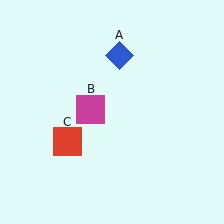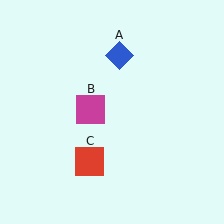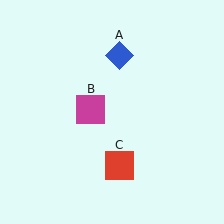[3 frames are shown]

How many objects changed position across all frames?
1 object changed position: red square (object C).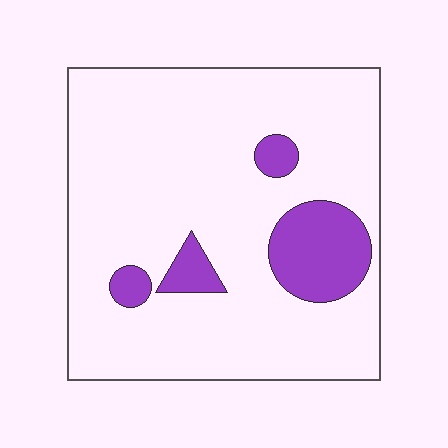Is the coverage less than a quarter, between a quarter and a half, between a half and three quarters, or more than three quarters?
Less than a quarter.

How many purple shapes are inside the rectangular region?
4.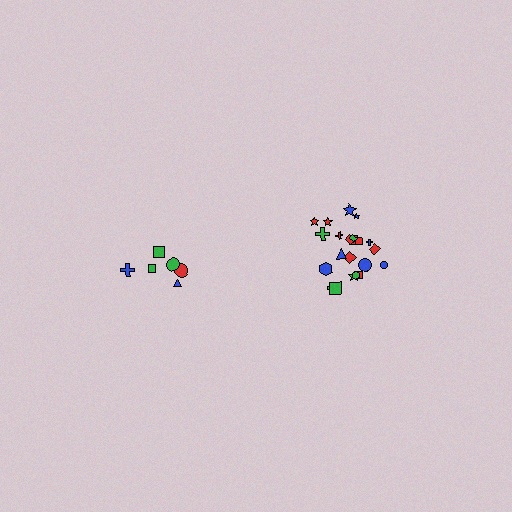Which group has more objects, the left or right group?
The right group.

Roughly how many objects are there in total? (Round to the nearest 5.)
Roughly 30 objects in total.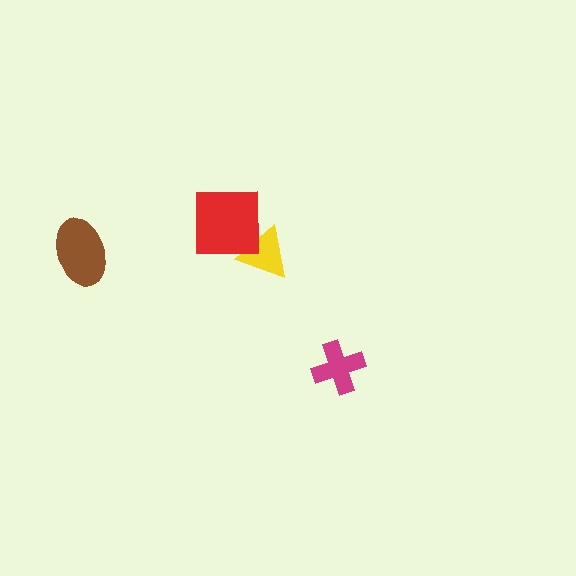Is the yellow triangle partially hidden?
Yes, it is partially covered by another shape.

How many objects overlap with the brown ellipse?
0 objects overlap with the brown ellipse.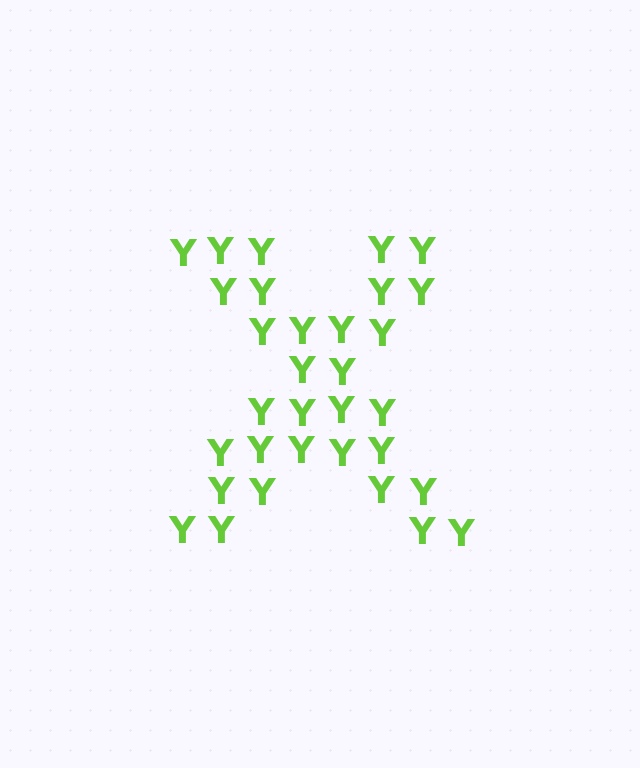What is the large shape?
The large shape is the letter X.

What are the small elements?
The small elements are letter Y's.